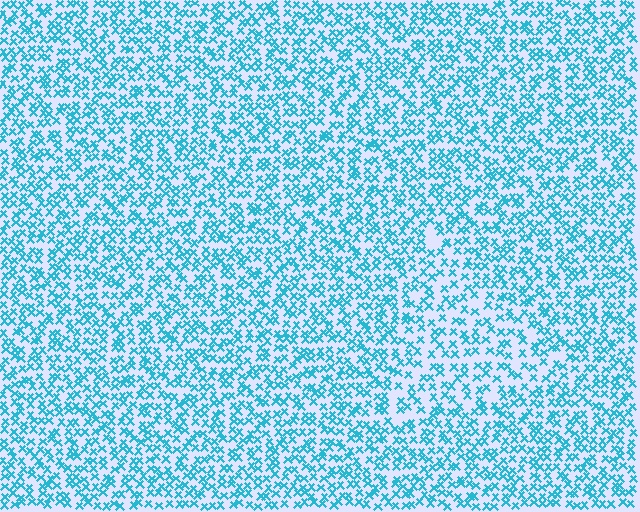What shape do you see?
I see a triangle.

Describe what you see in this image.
The image contains small cyan elements arranged at two different densities. A triangle-shaped region is visible where the elements are less densely packed than the surrounding area.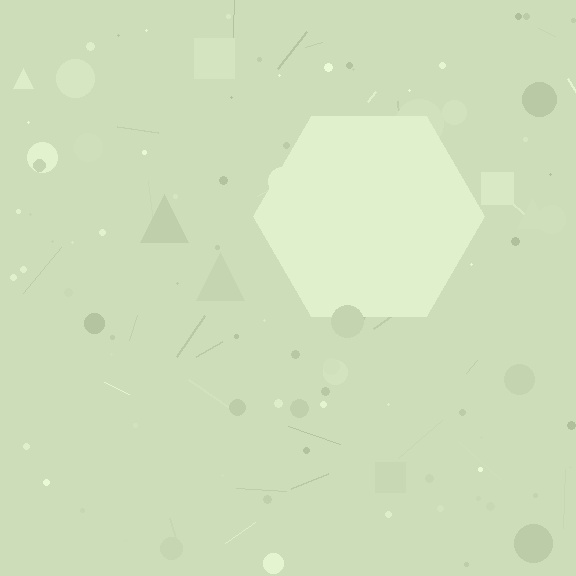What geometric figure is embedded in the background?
A hexagon is embedded in the background.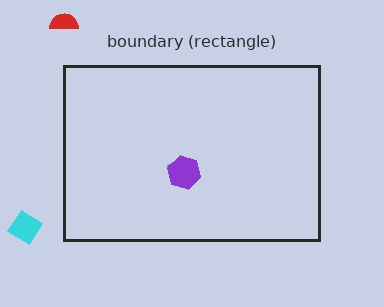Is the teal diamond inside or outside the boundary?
Inside.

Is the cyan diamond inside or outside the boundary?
Outside.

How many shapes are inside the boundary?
2 inside, 2 outside.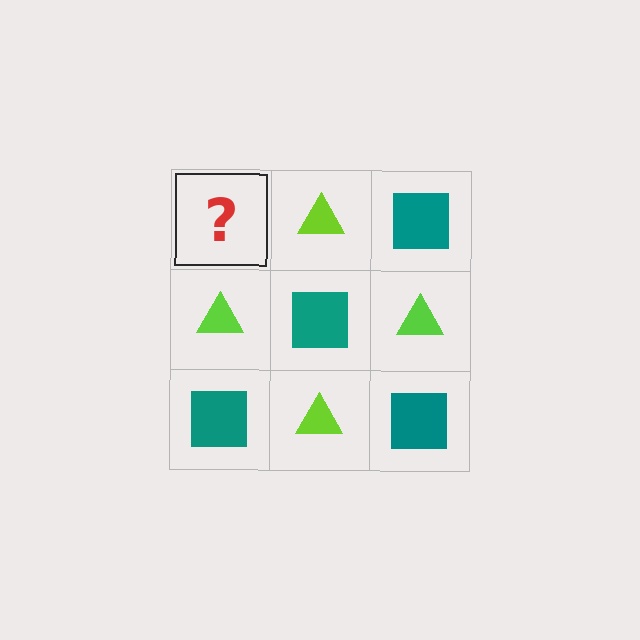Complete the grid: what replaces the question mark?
The question mark should be replaced with a teal square.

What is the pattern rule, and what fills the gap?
The rule is that it alternates teal square and lime triangle in a checkerboard pattern. The gap should be filled with a teal square.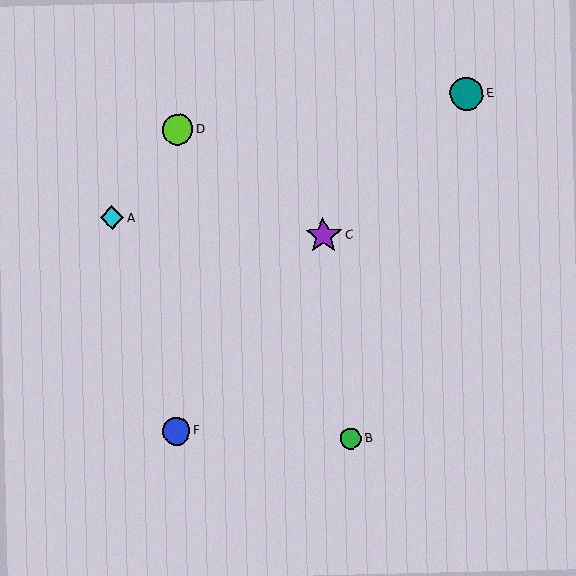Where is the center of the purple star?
The center of the purple star is at (323, 236).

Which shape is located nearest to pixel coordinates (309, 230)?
The purple star (labeled C) at (323, 236) is nearest to that location.